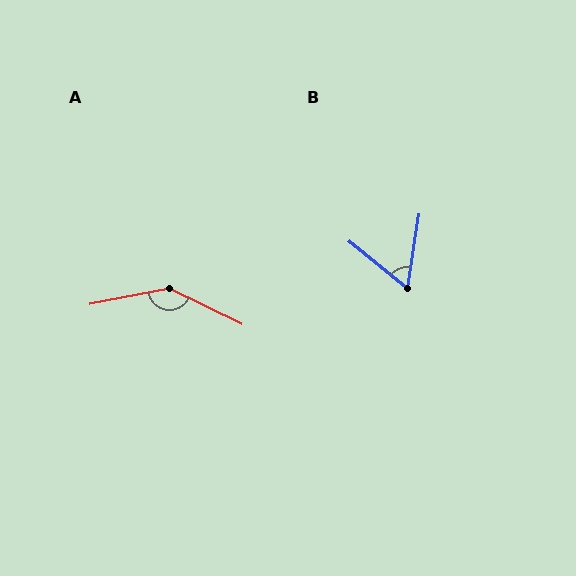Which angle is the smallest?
B, at approximately 60 degrees.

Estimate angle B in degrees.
Approximately 60 degrees.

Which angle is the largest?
A, at approximately 143 degrees.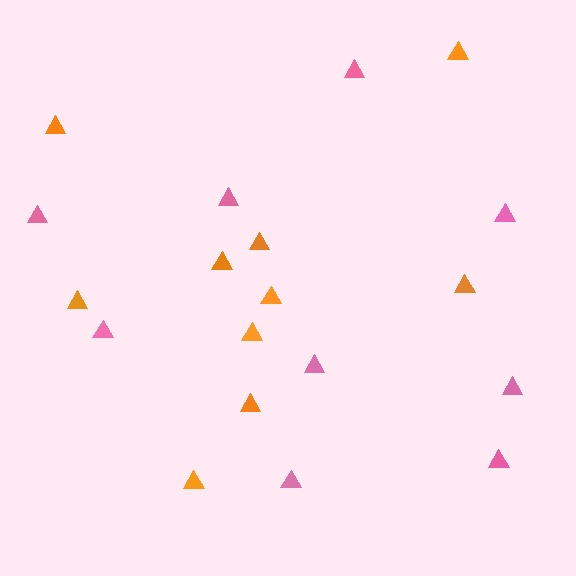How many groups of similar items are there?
There are 2 groups: one group of orange triangles (10) and one group of pink triangles (9).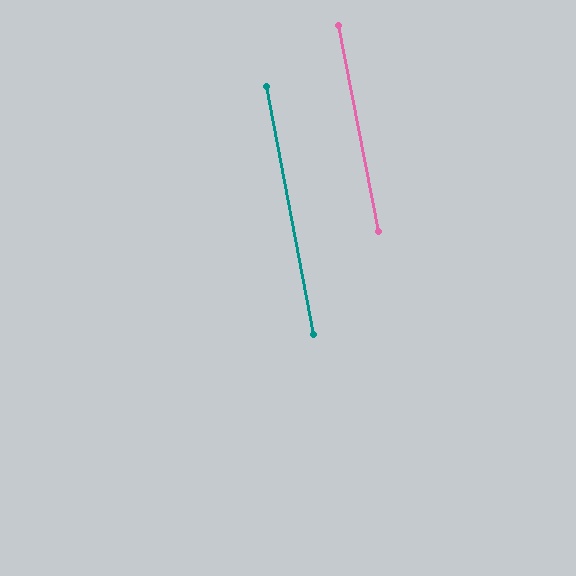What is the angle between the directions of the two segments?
Approximately 0 degrees.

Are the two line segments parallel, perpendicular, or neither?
Parallel — their directions differ by only 0.2°.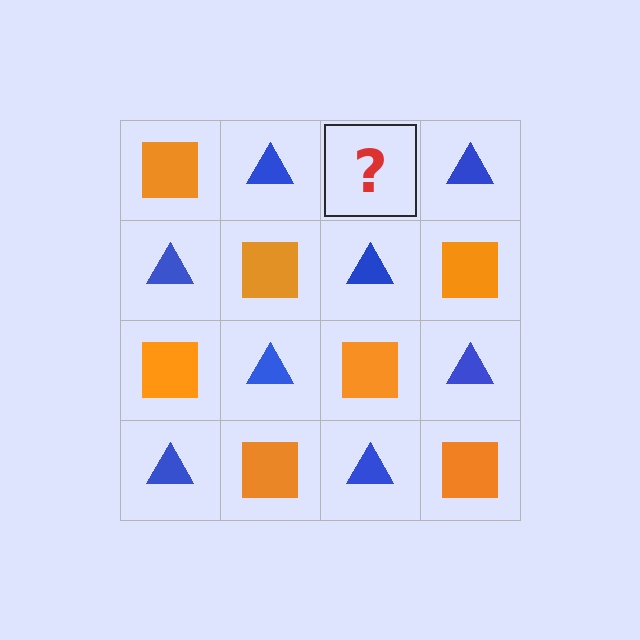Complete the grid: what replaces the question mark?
The question mark should be replaced with an orange square.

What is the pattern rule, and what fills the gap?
The rule is that it alternates orange square and blue triangle in a checkerboard pattern. The gap should be filled with an orange square.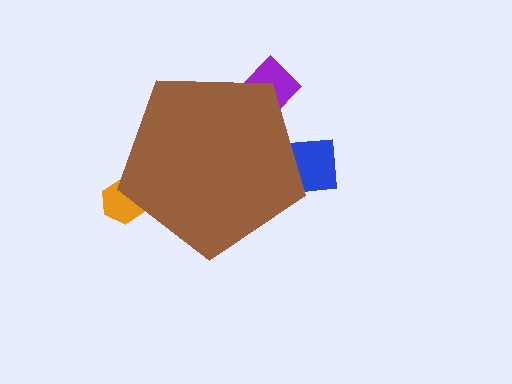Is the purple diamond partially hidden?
Yes, the purple diamond is partially hidden behind the brown pentagon.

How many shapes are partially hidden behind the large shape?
3 shapes are partially hidden.